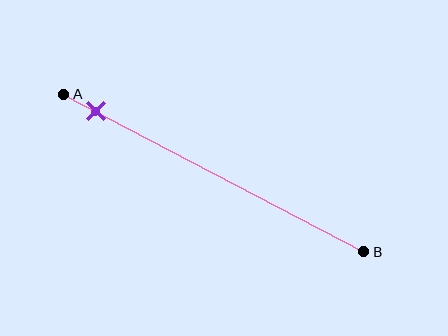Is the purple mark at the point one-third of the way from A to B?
No, the mark is at about 10% from A, not at the 33% one-third point.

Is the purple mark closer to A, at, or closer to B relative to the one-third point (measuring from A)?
The purple mark is closer to point A than the one-third point of segment AB.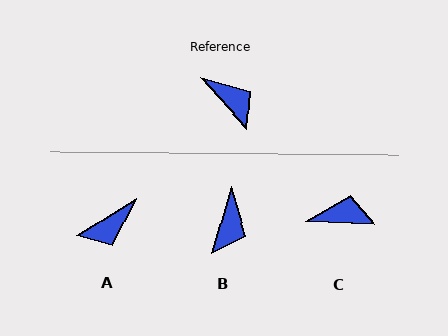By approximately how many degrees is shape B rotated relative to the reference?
Approximately 58 degrees clockwise.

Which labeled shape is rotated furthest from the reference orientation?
A, about 100 degrees away.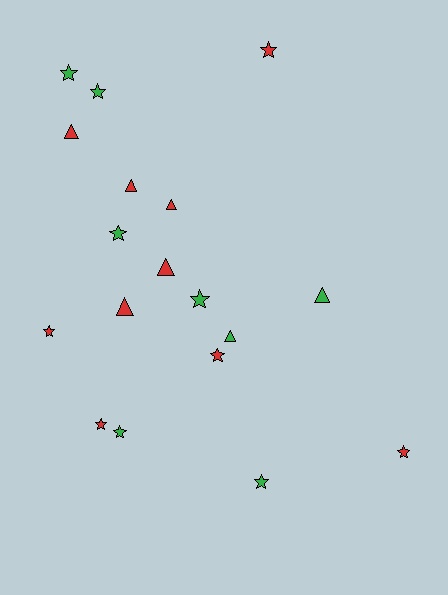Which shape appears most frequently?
Star, with 11 objects.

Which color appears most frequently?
Red, with 10 objects.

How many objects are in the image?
There are 18 objects.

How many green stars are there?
There are 6 green stars.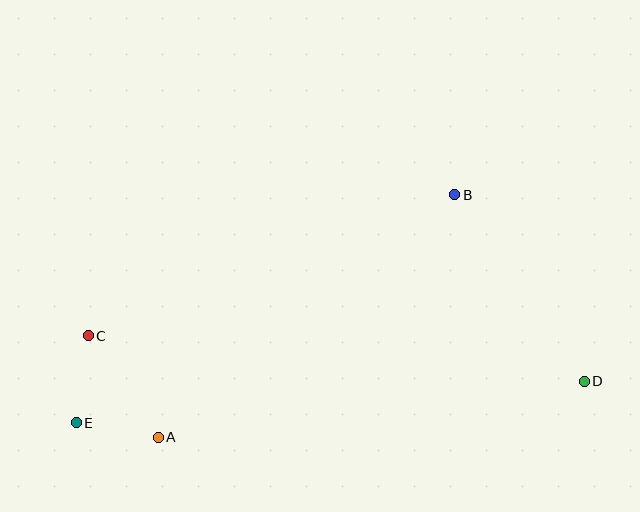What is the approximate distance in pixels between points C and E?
The distance between C and E is approximately 88 pixels.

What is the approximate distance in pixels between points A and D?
The distance between A and D is approximately 430 pixels.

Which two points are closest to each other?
Points A and E are closest to each other.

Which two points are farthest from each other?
Points D and E are farthest from each other.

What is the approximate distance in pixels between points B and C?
The distance between B and C is approximately 392 pixels.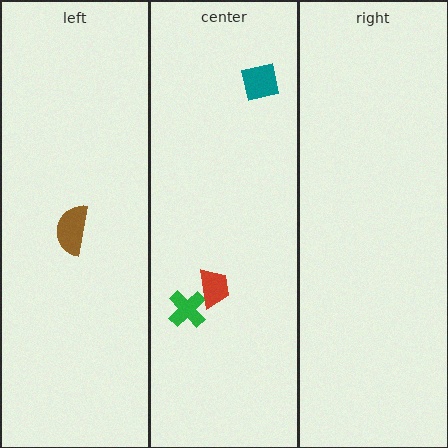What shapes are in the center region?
The teal square, the green cross, the red trapezoid.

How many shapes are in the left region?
1.